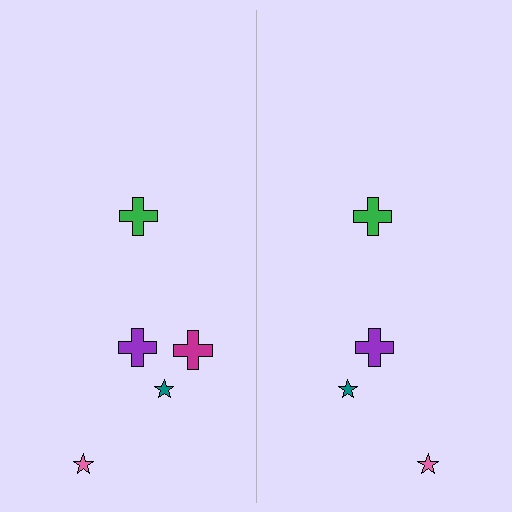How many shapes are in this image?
There are 9 shapes in this image.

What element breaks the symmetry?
A magenta cross is missing from the right side.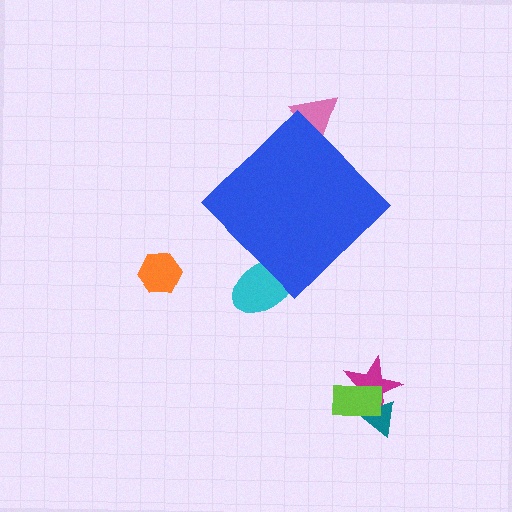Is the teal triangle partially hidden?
No, the teal triangle is fully visible.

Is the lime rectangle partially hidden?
No, the lime rectangle is fully visible.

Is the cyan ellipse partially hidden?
Yes, the cyan ellipse is partially hidden behind the blue diamond.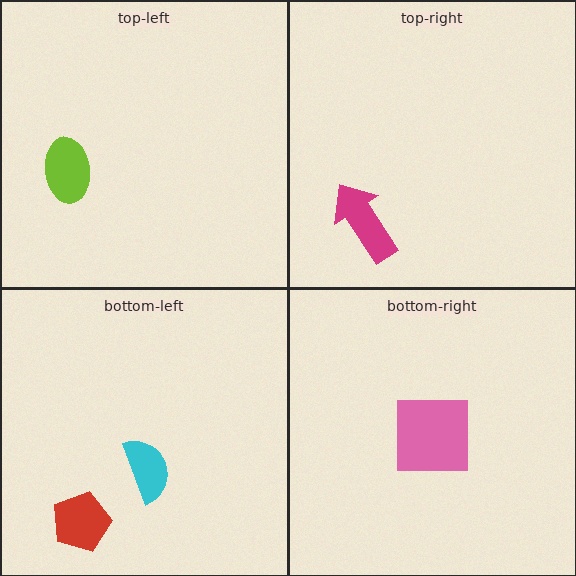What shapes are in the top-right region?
The magenta arrow.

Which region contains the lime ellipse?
The top-left region.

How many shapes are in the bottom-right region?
1.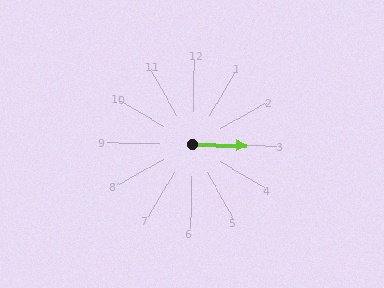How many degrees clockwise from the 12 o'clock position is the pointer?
Approximately 90 degrees.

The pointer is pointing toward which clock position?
Roughly 3 o'clock.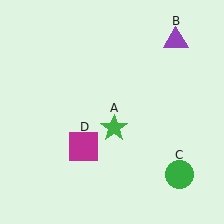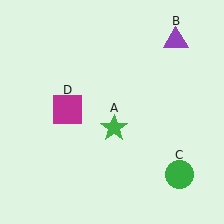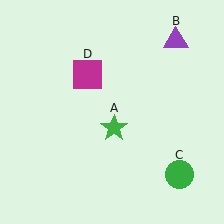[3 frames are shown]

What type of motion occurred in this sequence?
The magenta square (object D) rotated clockwise around the center of the scene.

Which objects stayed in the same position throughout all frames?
Green star (object A) and purple triangle (object B) and green circle (object C) remained stationary.